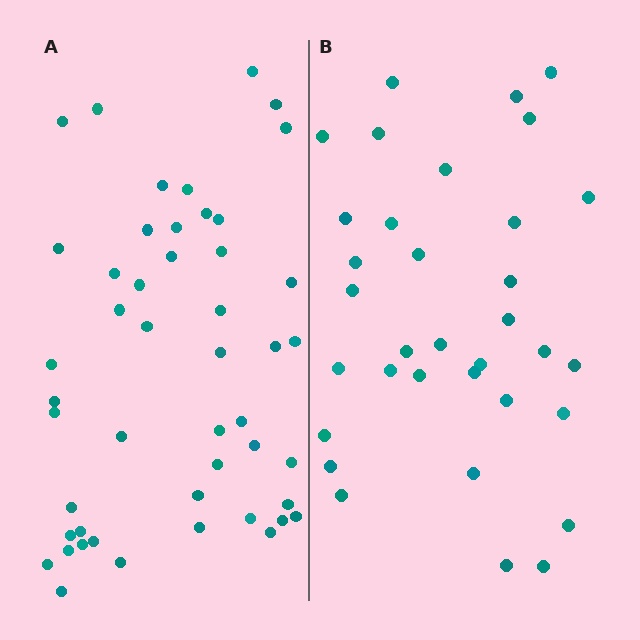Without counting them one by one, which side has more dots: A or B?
Region A (the left region) has more dots.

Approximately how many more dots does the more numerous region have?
Region A has approximately 15 more dots than region B.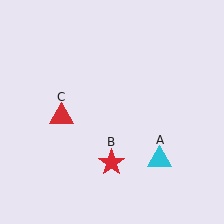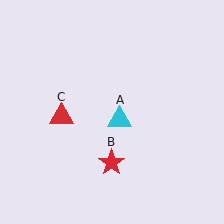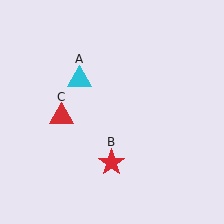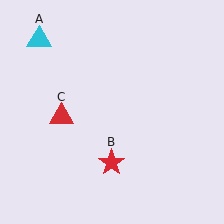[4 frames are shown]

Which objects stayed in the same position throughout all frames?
Red star (object B) and red triangle (object C) remained stationary.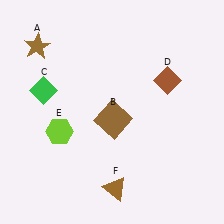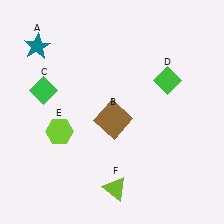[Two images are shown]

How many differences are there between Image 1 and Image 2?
There are 3 differences between the two images.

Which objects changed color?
A changed from brown to teal. D changed from brown to green. F changed from brown to lime.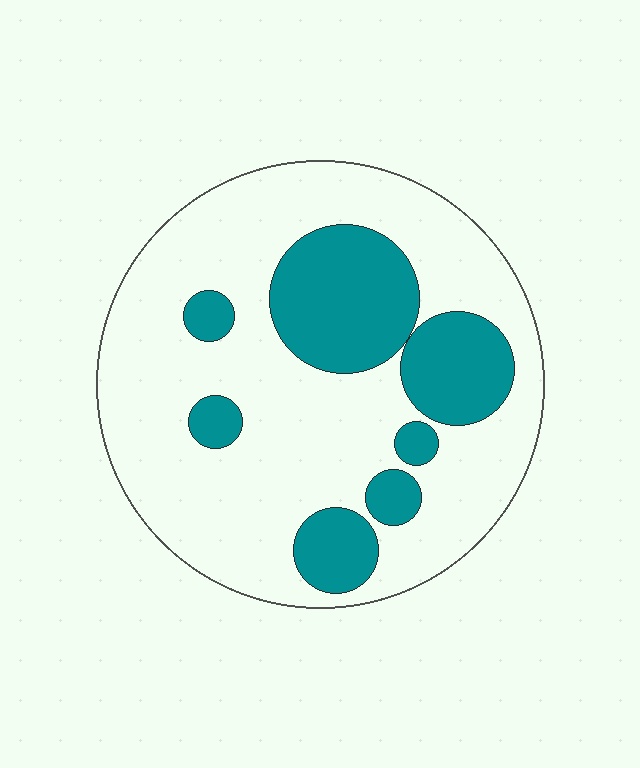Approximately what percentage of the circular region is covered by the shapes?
Approximately 25%.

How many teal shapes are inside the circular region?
7.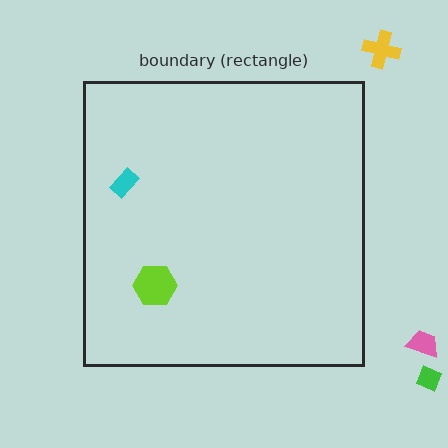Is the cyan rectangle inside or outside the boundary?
Inside.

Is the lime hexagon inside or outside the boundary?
Inside.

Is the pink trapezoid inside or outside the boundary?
Outside.